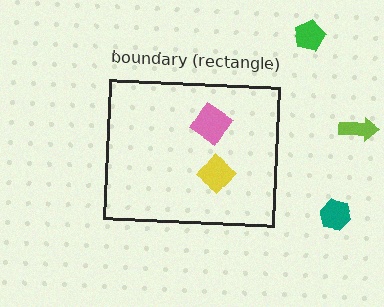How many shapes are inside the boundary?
2 inside, 3 outside.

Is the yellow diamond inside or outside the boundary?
Inside.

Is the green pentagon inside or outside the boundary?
Outside.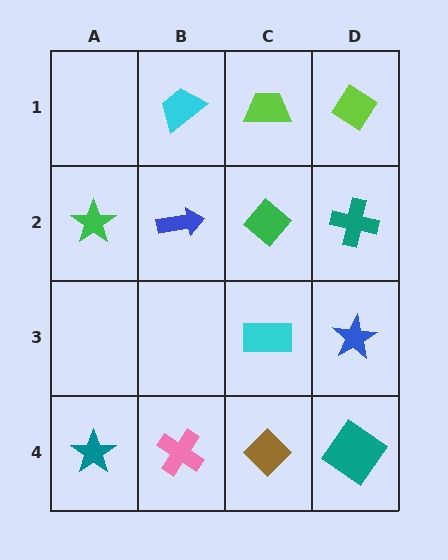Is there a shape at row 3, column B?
No, that cell is empty.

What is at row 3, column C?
A cyan rectangle.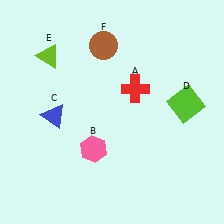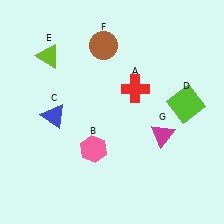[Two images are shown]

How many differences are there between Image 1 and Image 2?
There is 1 difference between the two images.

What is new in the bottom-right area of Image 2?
A magenta triangle (G) was added in the bottom-right area of Image 2.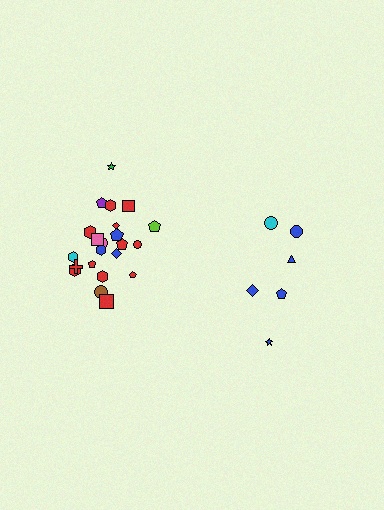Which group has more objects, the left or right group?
The left group.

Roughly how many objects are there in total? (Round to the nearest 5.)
Roughly 30 objects in total.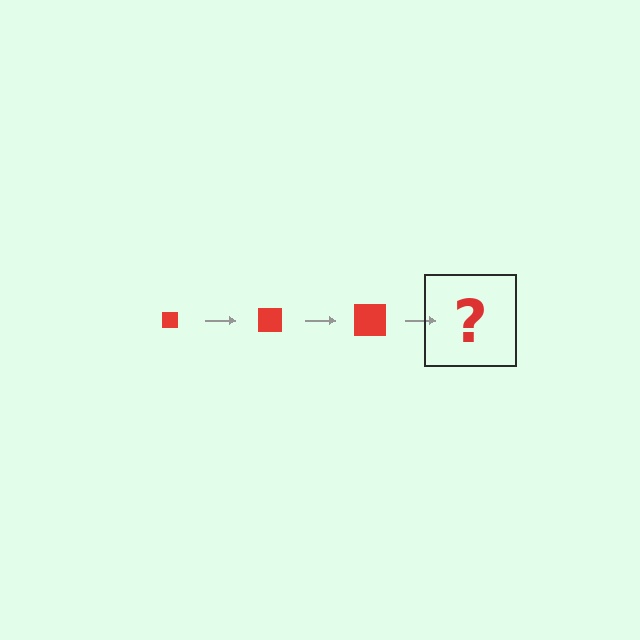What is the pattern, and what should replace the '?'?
The pattern is that the square gets progressively larger each step. The '?' should be a red square, larger than the previous one.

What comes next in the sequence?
The next element should be a red square, larger than the previous one.